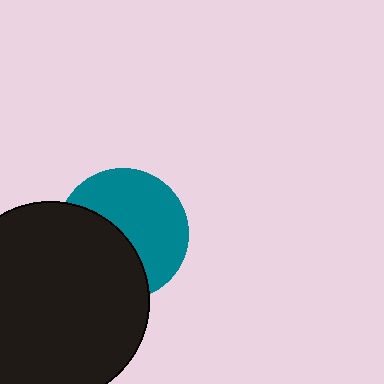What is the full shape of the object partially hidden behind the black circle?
The partially hidden object is a teal circle.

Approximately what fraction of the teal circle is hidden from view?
Roughly 44% of the teal circle is hidden behind the black circle.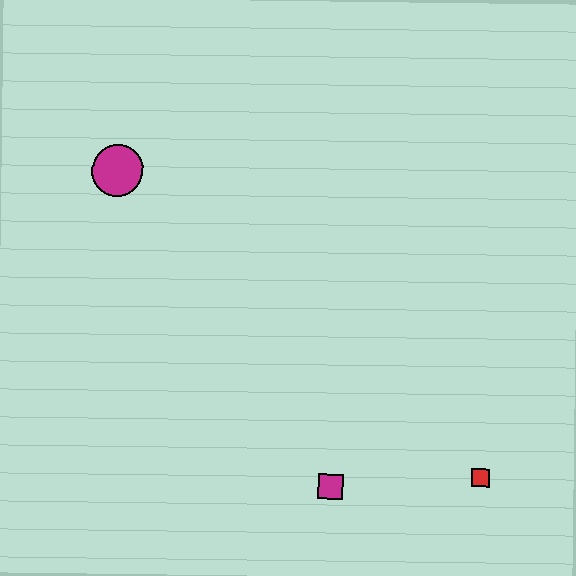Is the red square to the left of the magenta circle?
No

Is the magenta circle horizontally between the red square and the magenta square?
No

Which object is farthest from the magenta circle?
The red square is farthest from the magenta circle.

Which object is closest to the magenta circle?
The magenta square is closest to the magenta circle.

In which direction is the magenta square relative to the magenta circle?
The magenta square is below the magenta circle.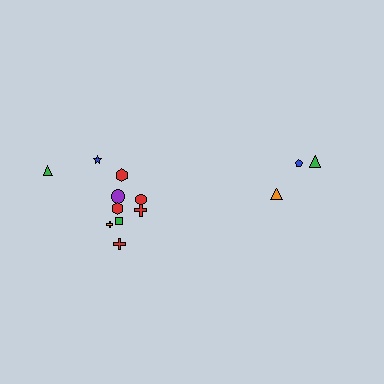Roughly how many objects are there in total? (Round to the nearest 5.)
Roughly 15 objects in total.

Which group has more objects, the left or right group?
The left group.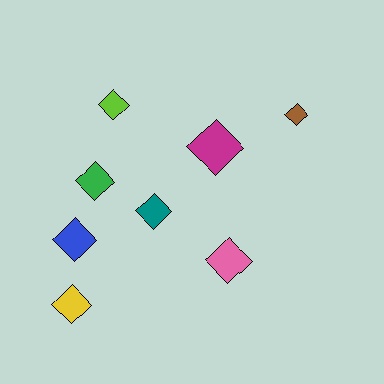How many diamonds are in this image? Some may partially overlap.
There are 8 diamonds.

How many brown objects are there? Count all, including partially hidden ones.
There is 1 brown object.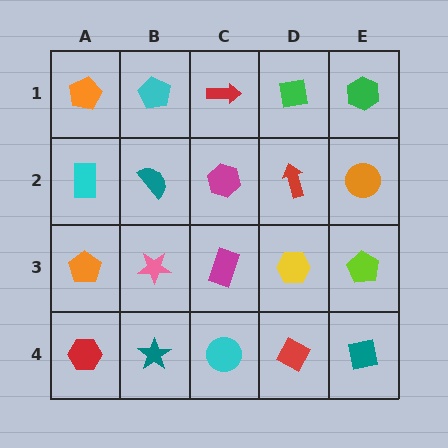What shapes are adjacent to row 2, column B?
A cyan pentagon (row 1, column B), a pink star (row 3, column B), a cyan rectangle (row 2, column A), a magenta hexagon (row 2, column C).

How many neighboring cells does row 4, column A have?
2.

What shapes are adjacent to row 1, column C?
A magenta hexagon (row 2, column C), a cyan pentagon (row 1, column B), a green square (row 1, column D).